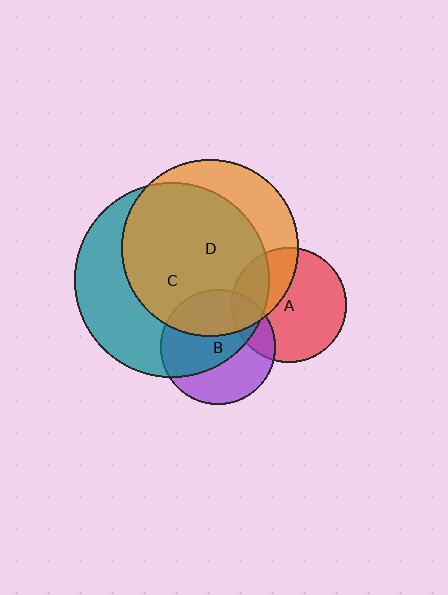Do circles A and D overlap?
Yes.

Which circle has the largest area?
Circle C (teal).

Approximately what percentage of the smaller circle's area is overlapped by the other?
Approximately 35%.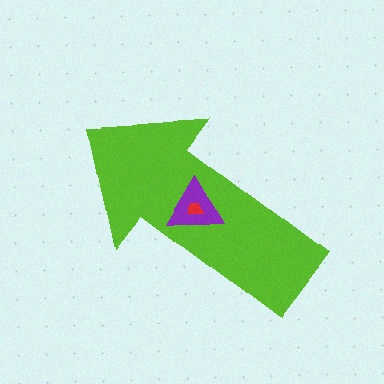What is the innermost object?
The red trapezoid.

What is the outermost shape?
The lime arrow.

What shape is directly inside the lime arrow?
The purple triangle.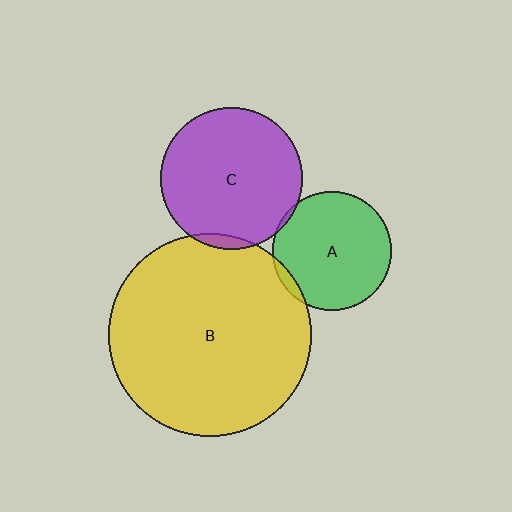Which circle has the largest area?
Circle B (yellow).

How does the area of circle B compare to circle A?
Approximately 2.9 times.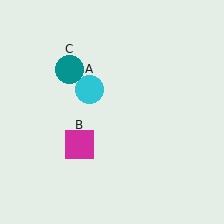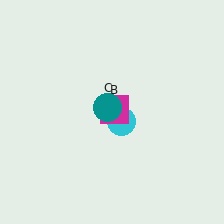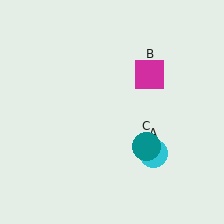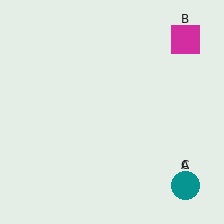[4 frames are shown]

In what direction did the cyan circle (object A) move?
The cyan circle (object A) moved down and to the right.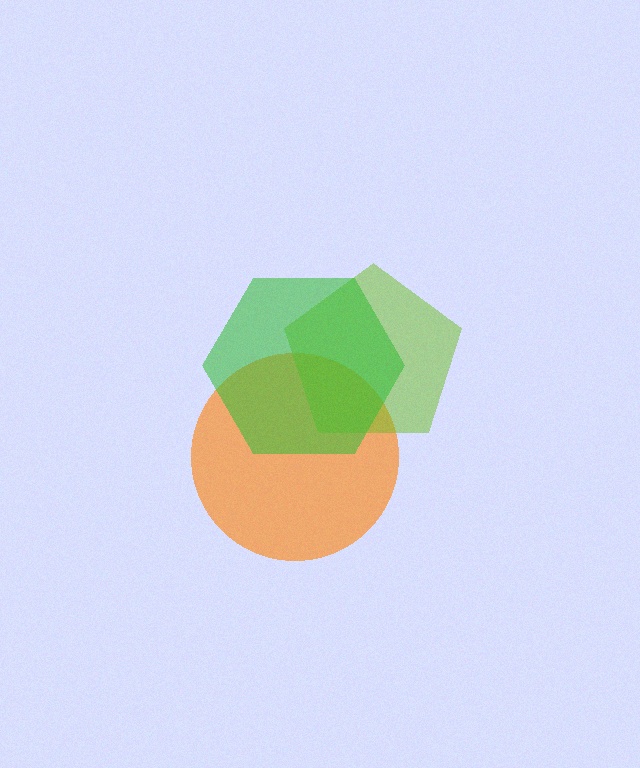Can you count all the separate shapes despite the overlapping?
Yes, there are 3 separate shapes.